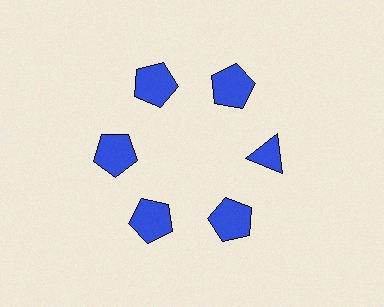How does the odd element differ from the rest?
It has a different shape: triangle instead of pentagon.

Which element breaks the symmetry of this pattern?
The blue triangle at roughly the 3 o'clock position breaks the symmetry. All other shapes are blue pentagons.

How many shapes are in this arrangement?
There are 6 shapes arranged in a ring pattern.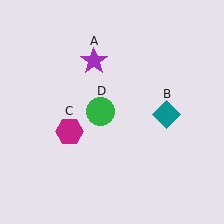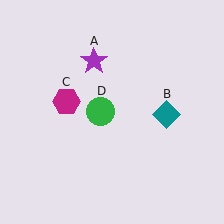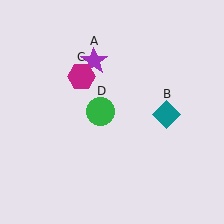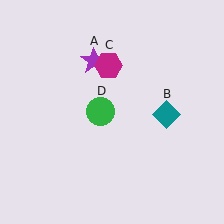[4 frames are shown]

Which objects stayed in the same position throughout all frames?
Purple star (object A) and teal diamond (object B) and green circle (object D) remained stationary.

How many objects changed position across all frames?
1 object changed position: magenta hexagon (object C).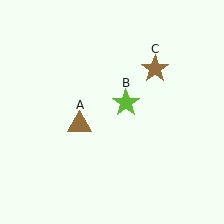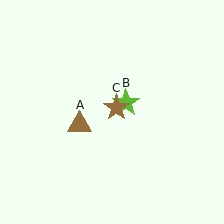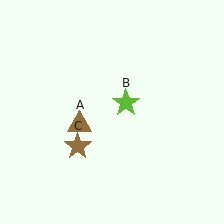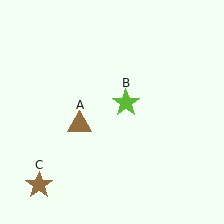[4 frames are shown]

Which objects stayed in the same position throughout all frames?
Brown triangle (object A) and lime star (object B) remained stationary.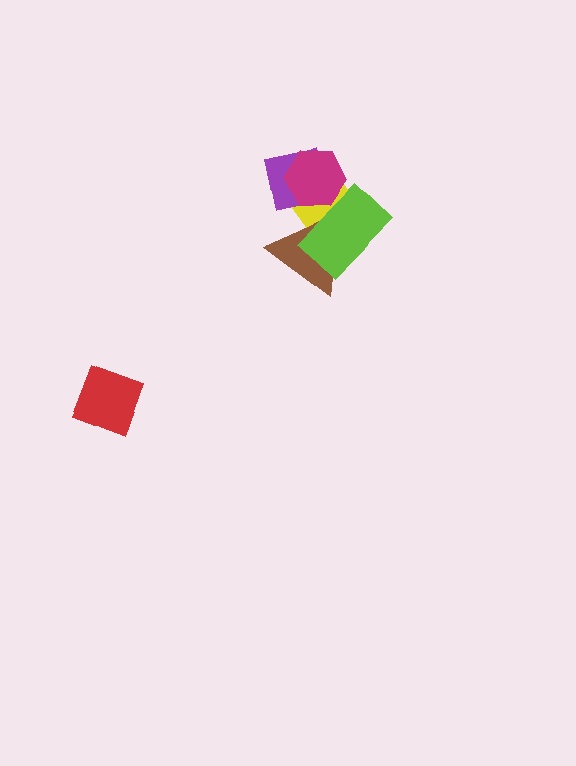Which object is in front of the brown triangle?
The lime rectangle is in front of the brown triangle.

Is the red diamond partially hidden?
No, no other shape covers it.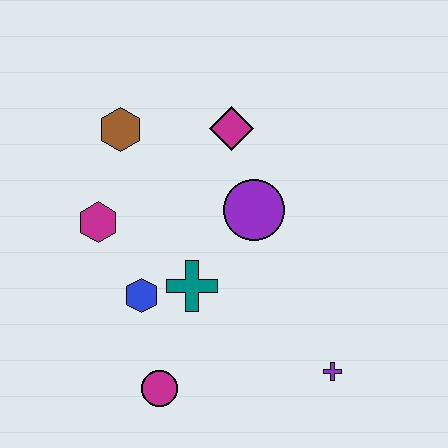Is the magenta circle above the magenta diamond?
No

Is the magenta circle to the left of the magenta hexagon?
No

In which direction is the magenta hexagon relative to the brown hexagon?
The magenta hexagon is below the brown hexagon.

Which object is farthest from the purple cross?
The brown hexagon is farthest from the purple cross.